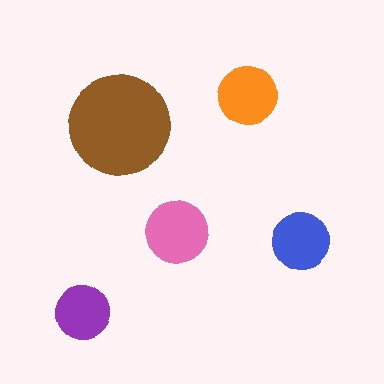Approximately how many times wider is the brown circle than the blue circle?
About 2 times wider.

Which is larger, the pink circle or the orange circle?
The pink one.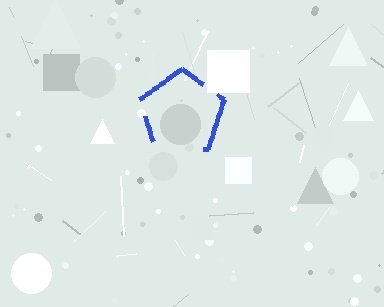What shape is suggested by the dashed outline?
The dashed outline suggests a pentagon.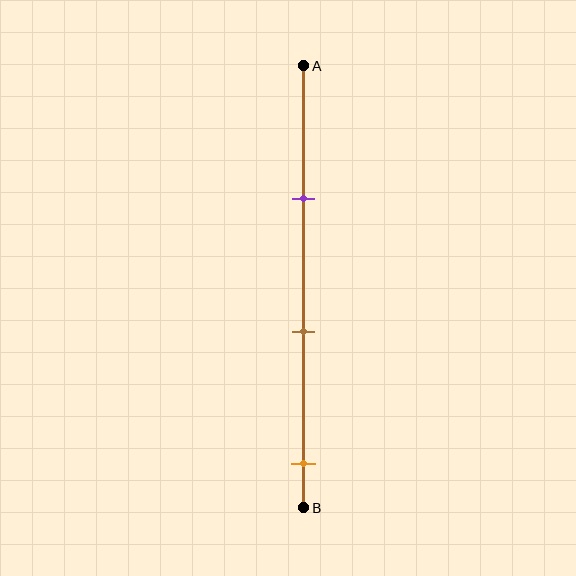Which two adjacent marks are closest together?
The purple and brown marks are the closest adjacent pair.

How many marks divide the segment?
There are 3 marks dividing the segment.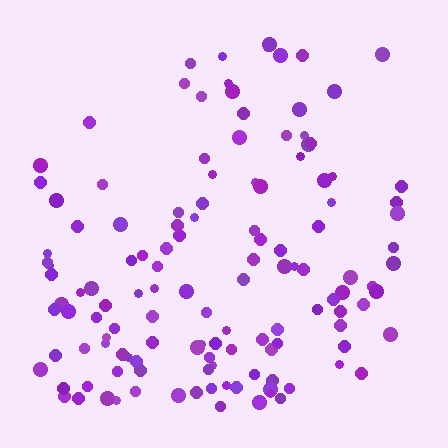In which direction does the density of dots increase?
From top to bottom, with the bottom side densest.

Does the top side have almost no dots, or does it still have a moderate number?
Still a moderate number, just noticeably fewer than the bottom.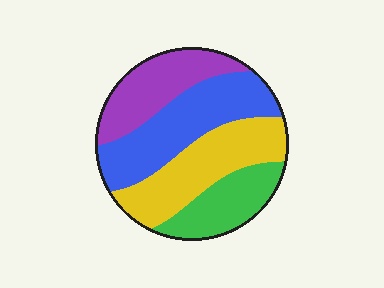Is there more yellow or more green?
Yellow.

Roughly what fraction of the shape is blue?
Blue takes up about one third (1/3) of the shape.